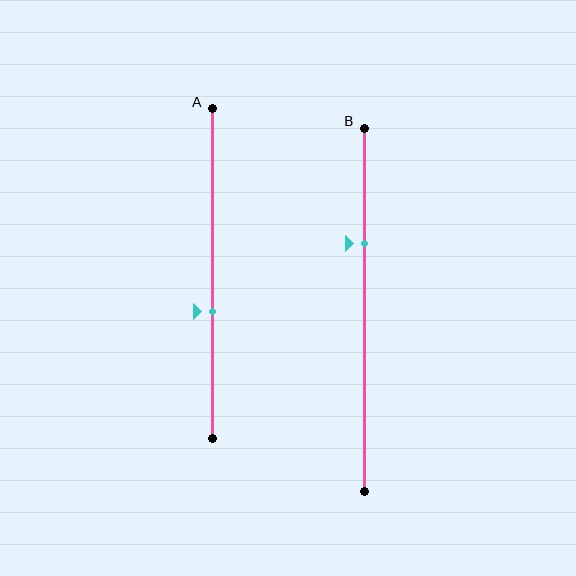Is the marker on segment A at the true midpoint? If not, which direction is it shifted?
No, the marker on segment A is shifted downward by about 12% of the segment length.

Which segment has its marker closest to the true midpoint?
Segment A has its marker closest to the true midpoint.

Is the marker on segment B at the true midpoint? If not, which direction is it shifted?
No, the marker on segment B is shifted upward by about 18% of the segment length.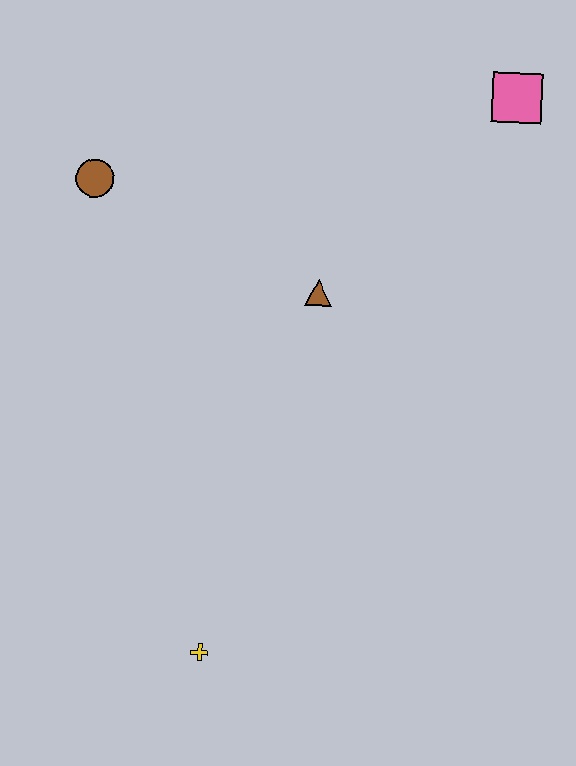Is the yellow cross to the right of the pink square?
No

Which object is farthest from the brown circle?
The yellow cross is farthest from the brown circle.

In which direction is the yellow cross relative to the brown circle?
The yellow cross is below the brown circle.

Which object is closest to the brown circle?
The brown triangle is closest to the brown circle.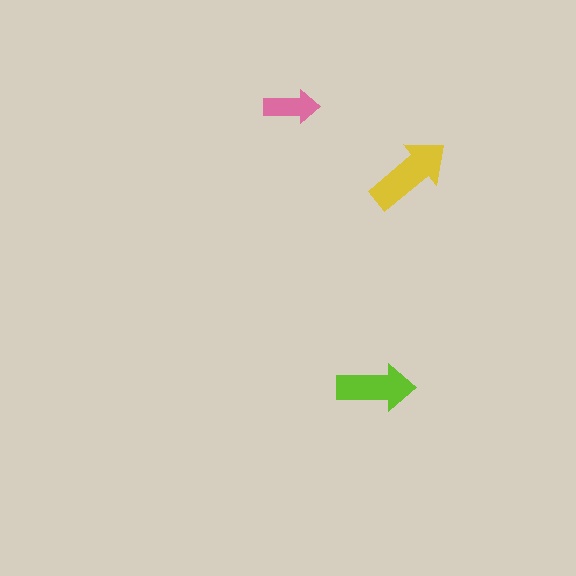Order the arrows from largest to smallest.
the yellow one, the lime one, the pink one.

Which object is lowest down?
The lime arrow is bottommost.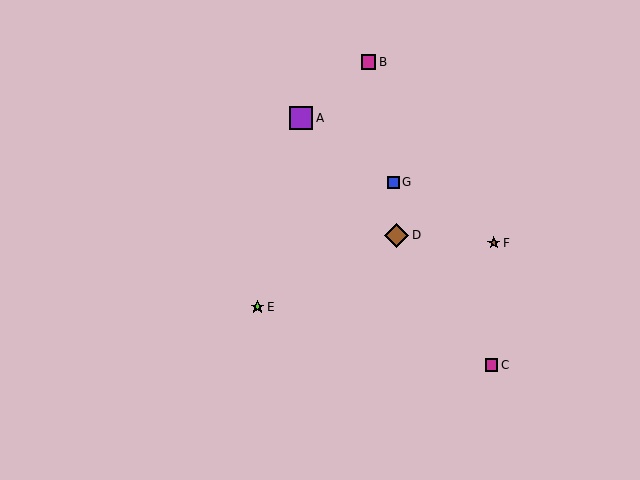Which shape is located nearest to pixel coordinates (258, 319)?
The lime star (labeled E) at (257, 307) is nearest to that location.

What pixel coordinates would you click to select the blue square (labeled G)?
Click at (393, 182) to select the blue square G.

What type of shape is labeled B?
Shape B is a magenta square.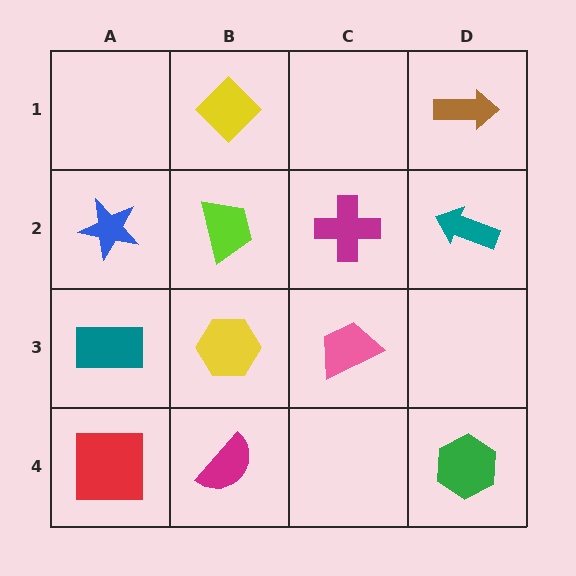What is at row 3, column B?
A yellow hexagon.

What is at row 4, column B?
A magenta semicircle.